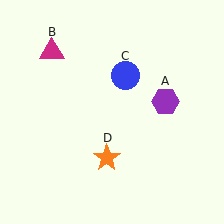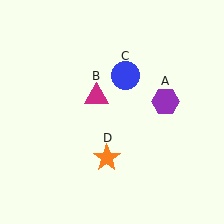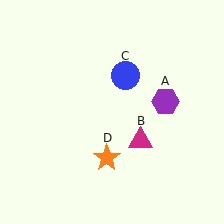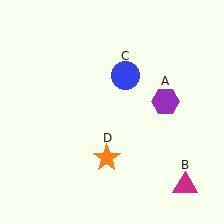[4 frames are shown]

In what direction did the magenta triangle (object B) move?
The magenta triangle (object B) moved down and to the right.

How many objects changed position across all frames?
1 object changed position: magenta triangle (object B).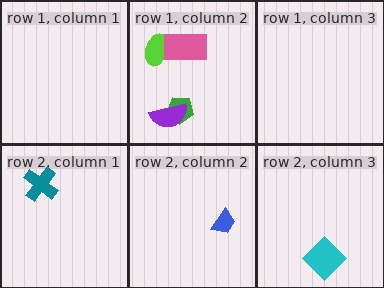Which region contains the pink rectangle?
The row 1, column 2 region.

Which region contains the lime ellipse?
The row 1, column 2 region.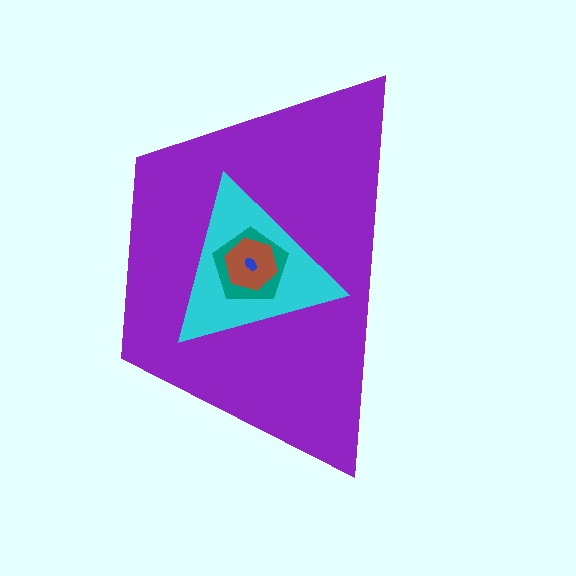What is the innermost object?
The blue ellipse.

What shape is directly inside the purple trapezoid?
The cyan triangle.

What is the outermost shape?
The purple trapezoid.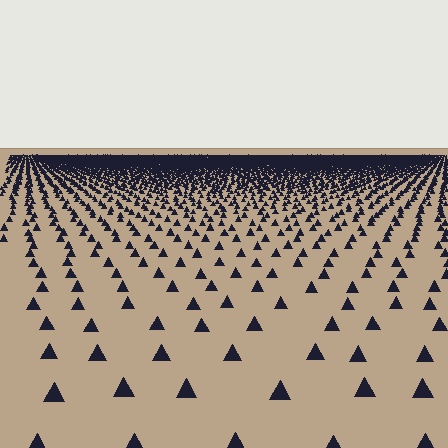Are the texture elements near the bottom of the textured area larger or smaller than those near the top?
Larger. Near the bottom, elements are closer to the viewer and appear at a bigger on-screen size.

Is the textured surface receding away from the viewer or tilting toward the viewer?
The surface is receding away from the viewer. Texture elements get smaller and denser toward the top.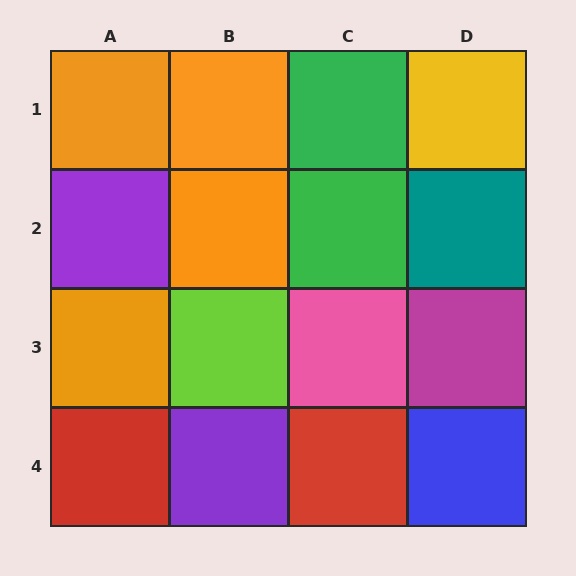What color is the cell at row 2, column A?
Purple.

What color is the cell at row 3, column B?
Lime.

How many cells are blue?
1 cell is blue.